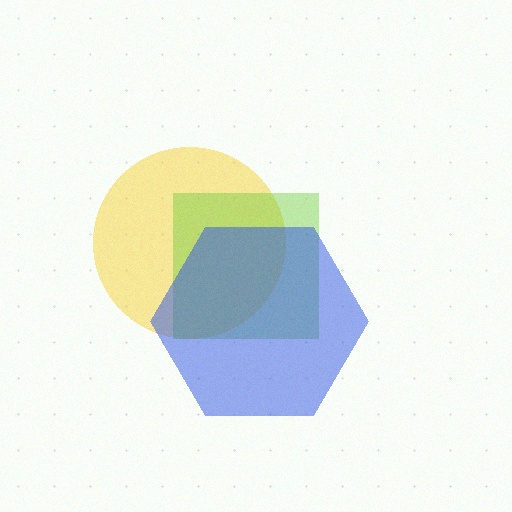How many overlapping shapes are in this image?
There are 3 overlapping shapes in the image.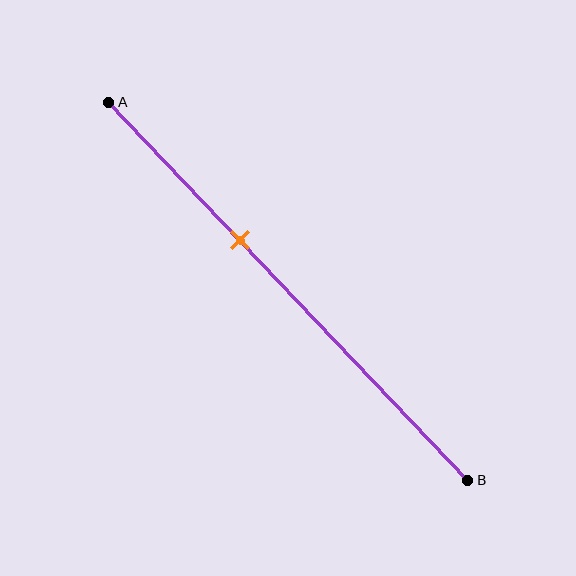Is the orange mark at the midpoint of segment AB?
No, the mark is at about 35% from A, not at the 50% midpoint.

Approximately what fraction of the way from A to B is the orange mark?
The orange mark is approximately 35% of the way from A to B.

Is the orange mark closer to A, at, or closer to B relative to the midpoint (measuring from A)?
The orange mark is closer to point A than the midpoint of segment AB.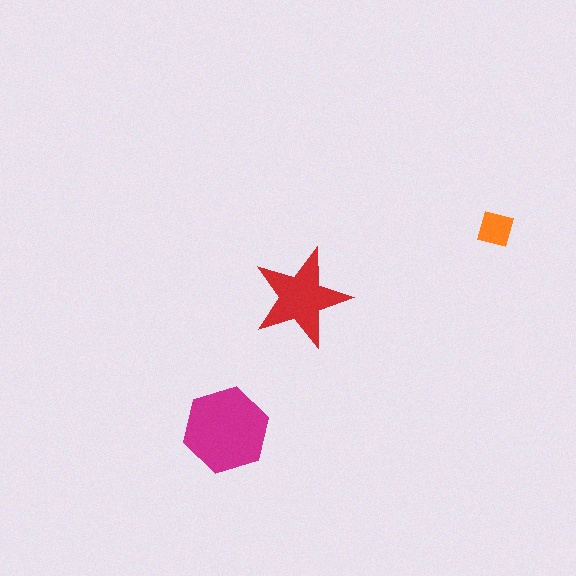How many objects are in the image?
There are 3 objects in the image.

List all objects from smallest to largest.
The orange diamond, the red star, the magenta hexagon.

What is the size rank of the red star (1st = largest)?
2nd.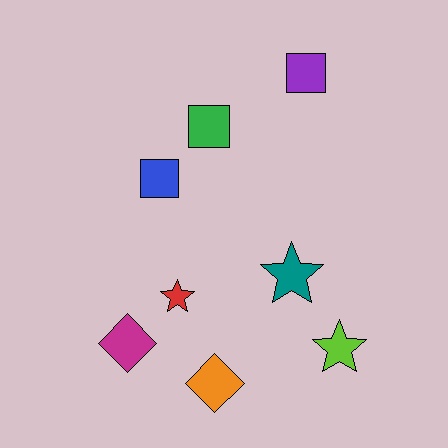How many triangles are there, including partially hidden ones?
There are no triangles.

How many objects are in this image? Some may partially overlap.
There are 8 objects.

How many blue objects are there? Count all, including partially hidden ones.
There is 1 blue object.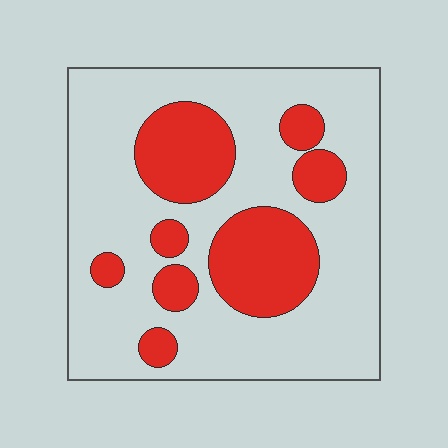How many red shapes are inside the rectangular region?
8.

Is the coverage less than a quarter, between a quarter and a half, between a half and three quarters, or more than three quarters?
Between a quarter and a half.